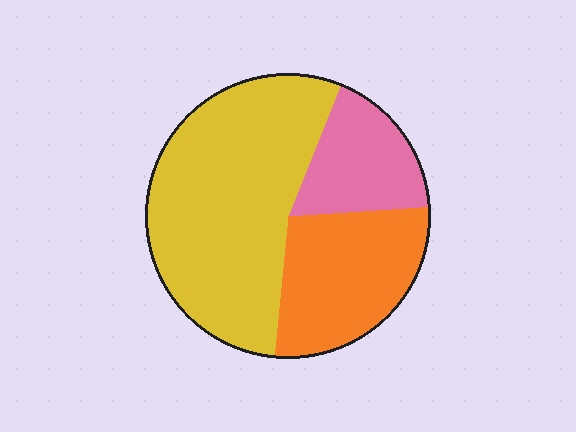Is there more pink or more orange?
Orange.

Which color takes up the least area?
Pink, at roughly 20%.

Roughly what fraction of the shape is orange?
Orange takes up about one quarter (1/4) of the shape.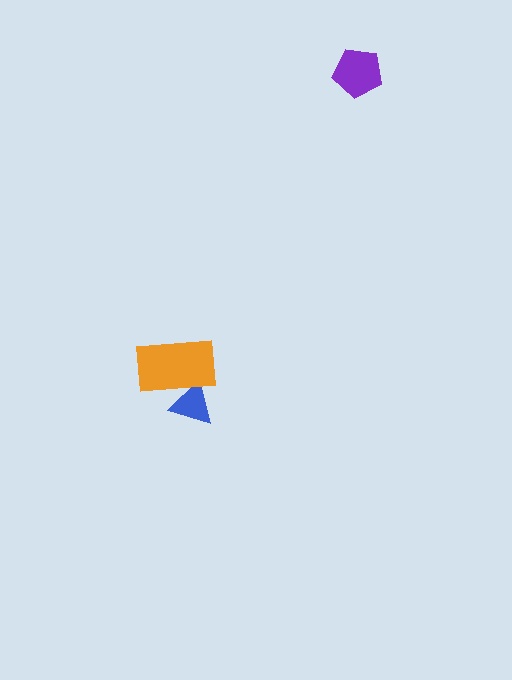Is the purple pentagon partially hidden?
No, no other shape covers it.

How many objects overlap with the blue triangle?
1 object overlaps with the blue triangle.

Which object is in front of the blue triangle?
The orange rectangle is in front of the blue triangle.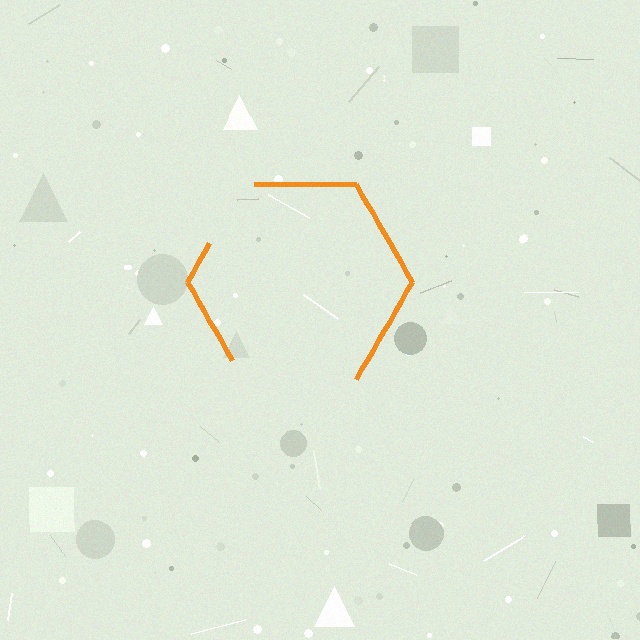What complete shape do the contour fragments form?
The contour fragments form a hexagon.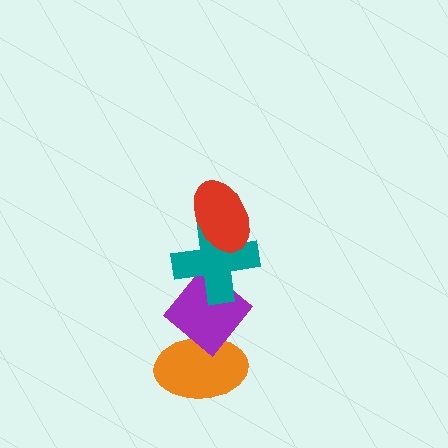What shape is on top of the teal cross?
The red ellipse is on top of the teal cross.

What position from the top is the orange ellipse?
The orange ellipse is 4th from the top.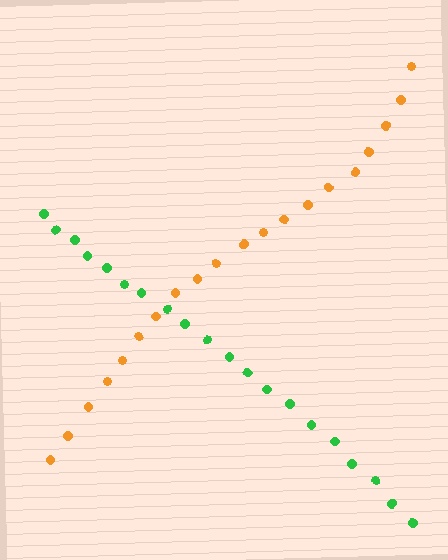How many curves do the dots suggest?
There are 2 distinct paths.